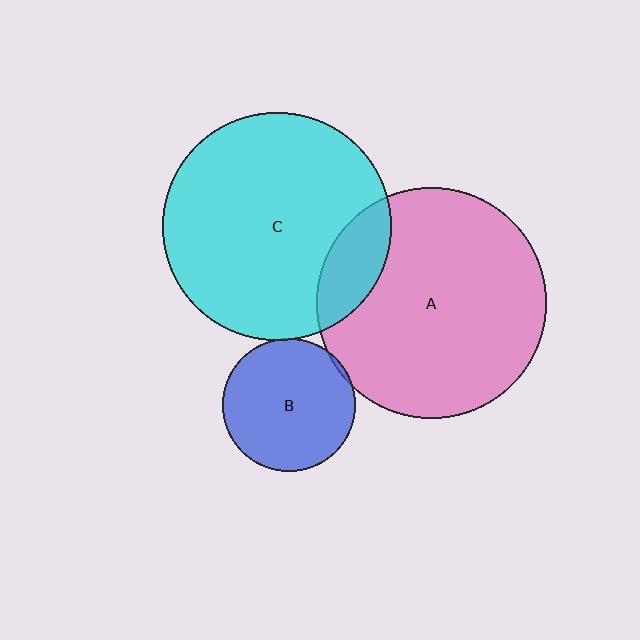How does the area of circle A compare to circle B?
Approximately 3.0 times.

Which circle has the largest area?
Circle A (pink).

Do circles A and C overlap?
Yes.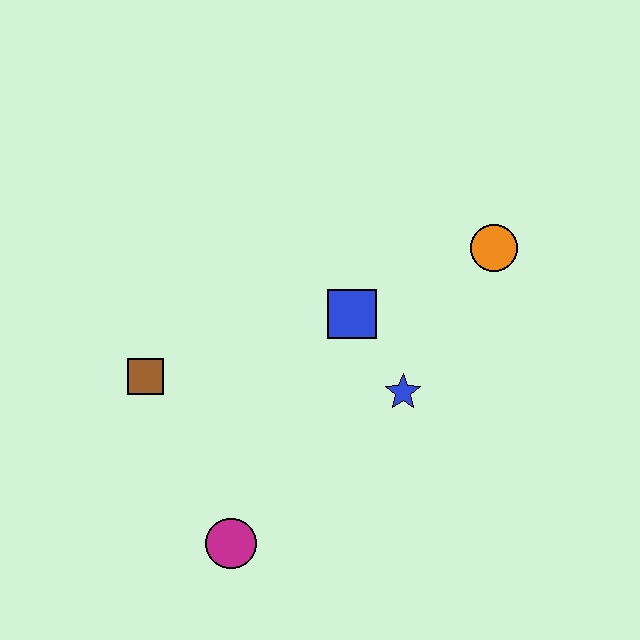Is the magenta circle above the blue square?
No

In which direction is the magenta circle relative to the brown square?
The magenta circle is below the brown square.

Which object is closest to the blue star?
The blue square is closest to the blue star.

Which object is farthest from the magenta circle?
The orange circle is farthest from the magenta circle.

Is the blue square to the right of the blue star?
No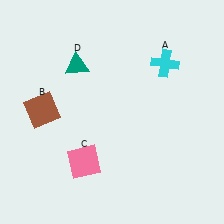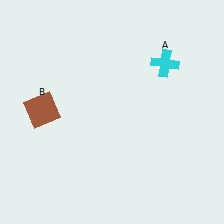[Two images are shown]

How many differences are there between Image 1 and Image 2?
There are 2 differences between the two images.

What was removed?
The pink square (C), the teal triangle (D) were removed in Image 2.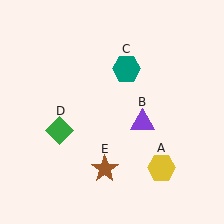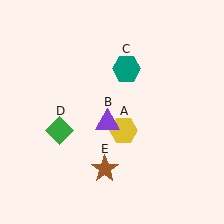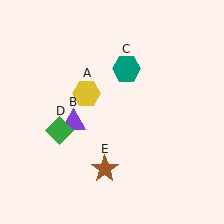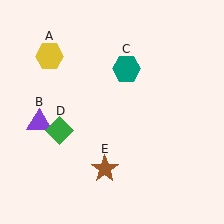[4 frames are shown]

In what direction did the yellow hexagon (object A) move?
The yellow hexagon (object A) moved up and to the left.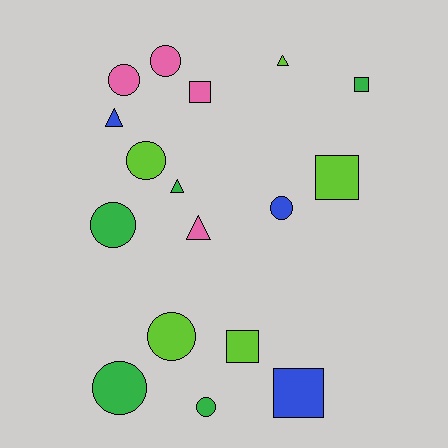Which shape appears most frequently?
Circle, with 8 objects.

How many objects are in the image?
There are 17 objects.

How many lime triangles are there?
There is 1 lime triangle.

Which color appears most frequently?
Lime, with 5 objects.